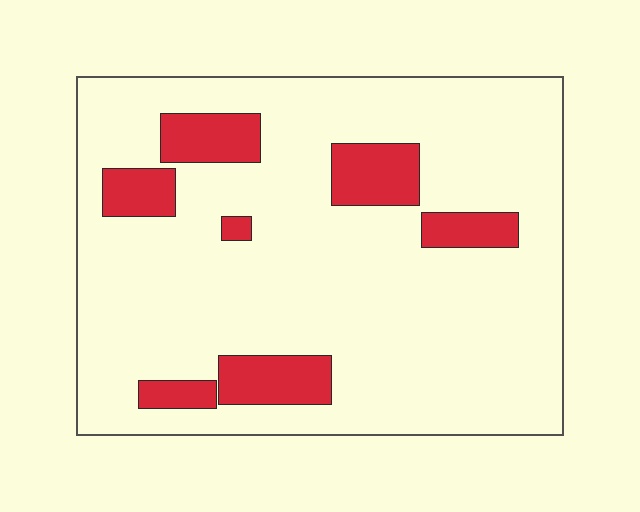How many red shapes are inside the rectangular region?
7.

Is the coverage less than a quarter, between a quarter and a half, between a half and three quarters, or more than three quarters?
Less than a quarter.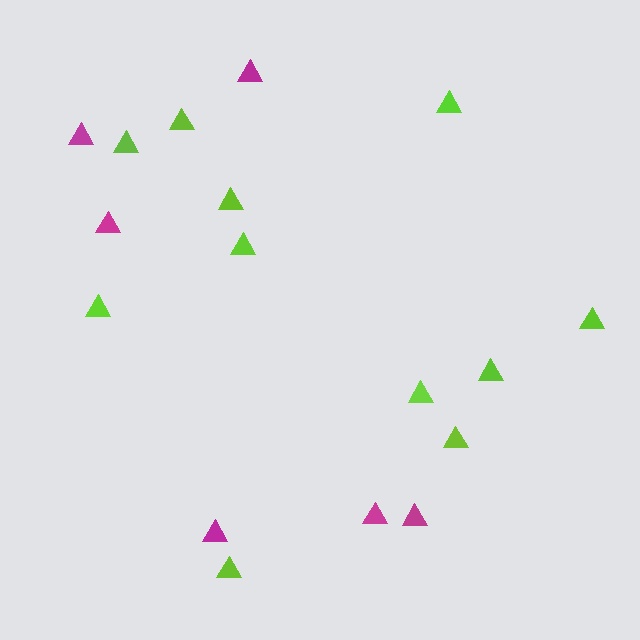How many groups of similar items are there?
There are 2 groups: one group of magenta triangles (6) and one group of lime triangles (11).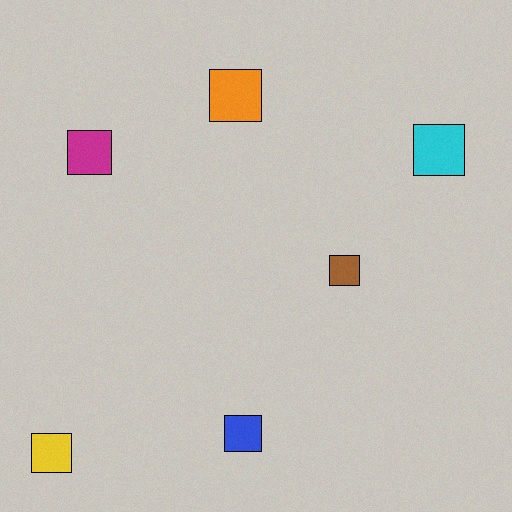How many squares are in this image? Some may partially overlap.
There are 6 squares.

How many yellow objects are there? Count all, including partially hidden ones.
There is 1 yellow object.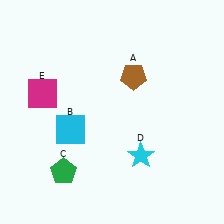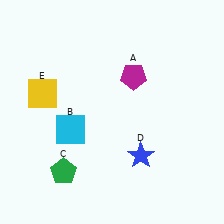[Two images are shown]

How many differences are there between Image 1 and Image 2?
There are 3 differences between the two images.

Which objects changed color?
A changed from brown to magenta. D changed from cyan to blue. E changed from magenta to yellow.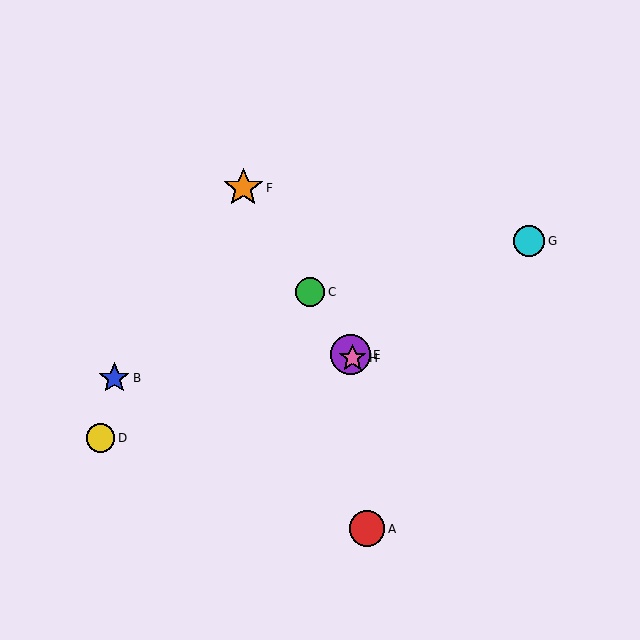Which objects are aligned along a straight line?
Objects C, E, F, H are aligned along a straight line.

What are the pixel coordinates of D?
Object D is at (100, 438).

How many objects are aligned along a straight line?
4 objects (C, E, F, H) are aligned along a straight line.